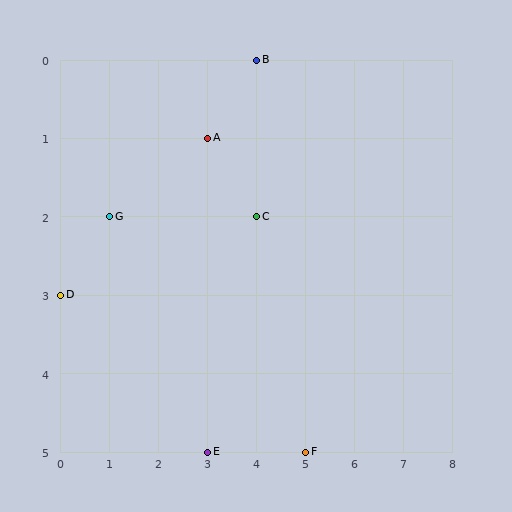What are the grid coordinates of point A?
Point A is at grid coordinates (3, 1).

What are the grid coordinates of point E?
Point E is at grid coordinates (3, 5).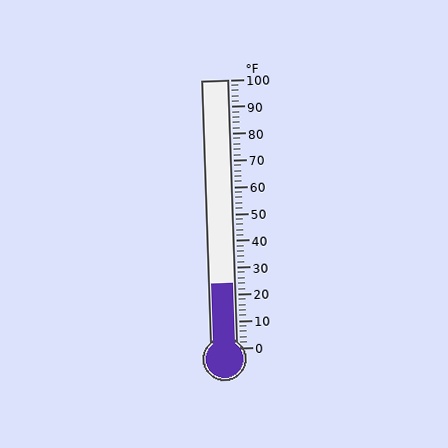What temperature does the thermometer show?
The thermometer shows approximately 24°F.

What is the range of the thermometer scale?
The thermometer scale ranges from 0°F to 100°F.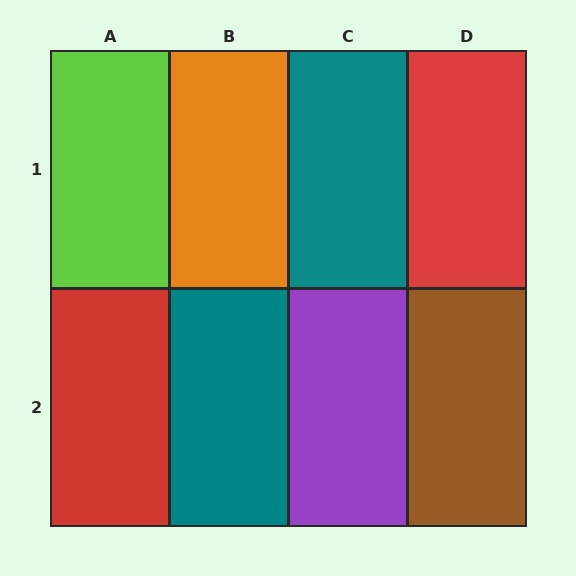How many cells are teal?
2 cells are teal.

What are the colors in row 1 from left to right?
Lime, orange, teal, red.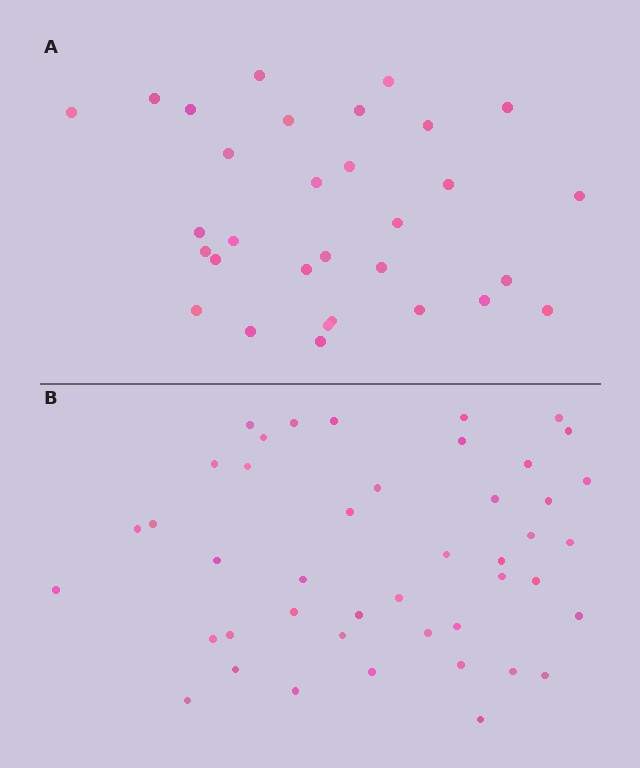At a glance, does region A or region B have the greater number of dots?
Region B (the bottom region) has more dots.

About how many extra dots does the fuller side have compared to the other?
Region B has approximately 15 more dots than region A.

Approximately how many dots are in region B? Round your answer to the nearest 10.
About 40 dots. (The exact count is 44, which rounds to 40.)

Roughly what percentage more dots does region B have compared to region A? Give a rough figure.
About 40% more.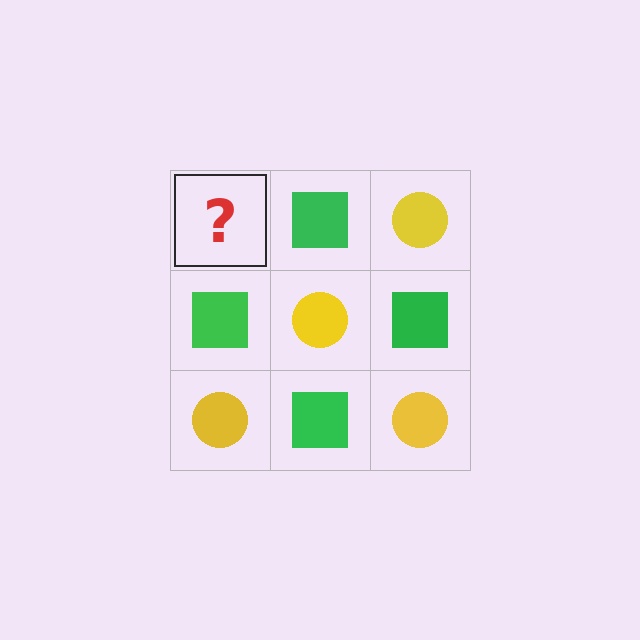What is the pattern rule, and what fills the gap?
The rule is that it alternates yellow circle and green square in a checkerboard pattern. The gap should be filled with a yellow circle.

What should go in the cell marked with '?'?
The missing cell should contain a yellow circle.